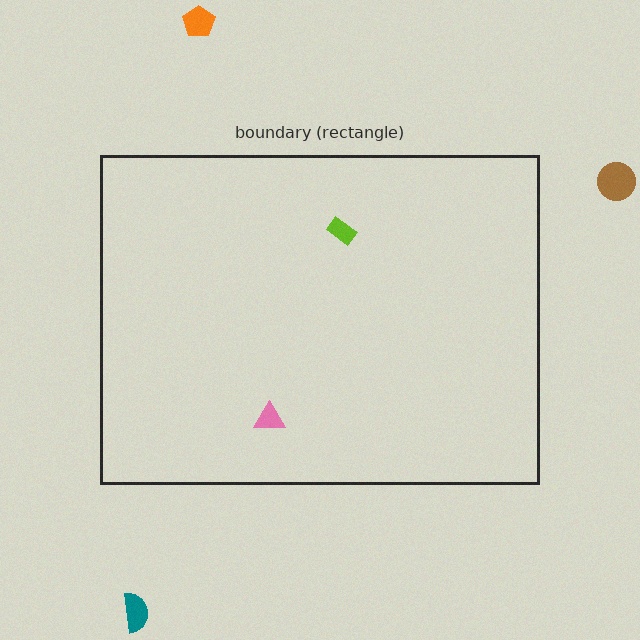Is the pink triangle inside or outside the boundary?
Inside.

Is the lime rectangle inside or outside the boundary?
Inside.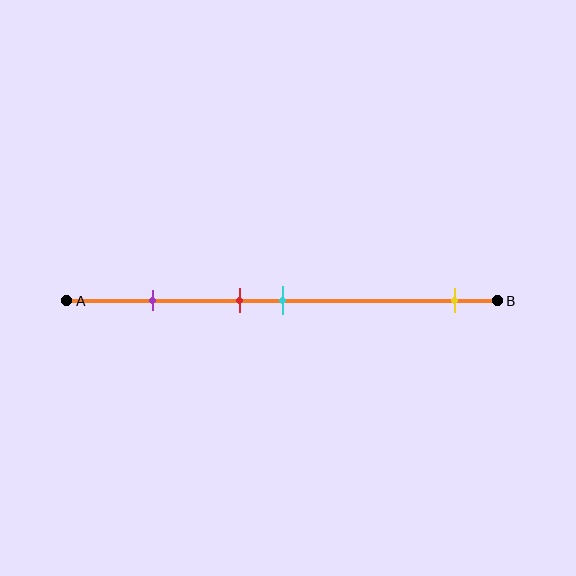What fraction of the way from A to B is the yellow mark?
The yellow mark is approximately 90% (0.9) of the way from A to B.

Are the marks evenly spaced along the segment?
No, the marks are not evenly spaced.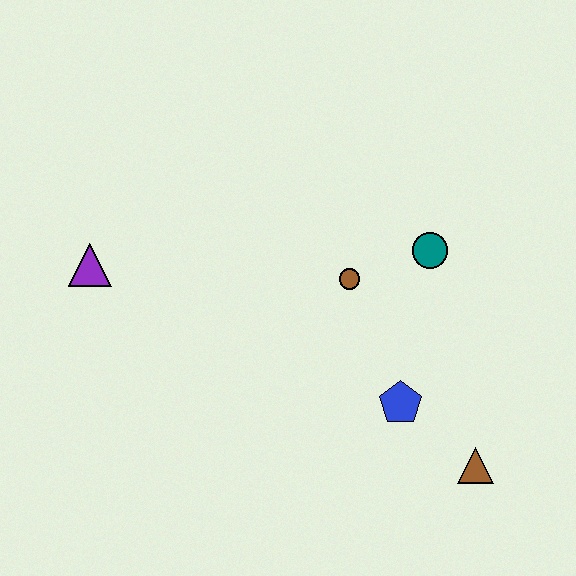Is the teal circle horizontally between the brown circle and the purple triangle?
No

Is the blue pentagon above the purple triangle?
No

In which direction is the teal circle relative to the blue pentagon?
The teal circle is above the blue pentagon.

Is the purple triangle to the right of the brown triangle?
No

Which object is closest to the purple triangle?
The brown circle is closest to the purple triangle.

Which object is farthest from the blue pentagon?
The purple triangle is farthest from the blue pentagon.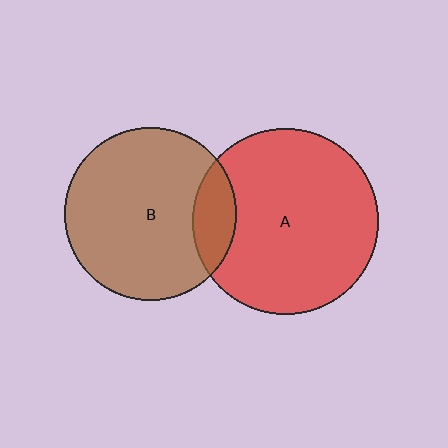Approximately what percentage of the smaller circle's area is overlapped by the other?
Approximately 15%.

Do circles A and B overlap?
Yes.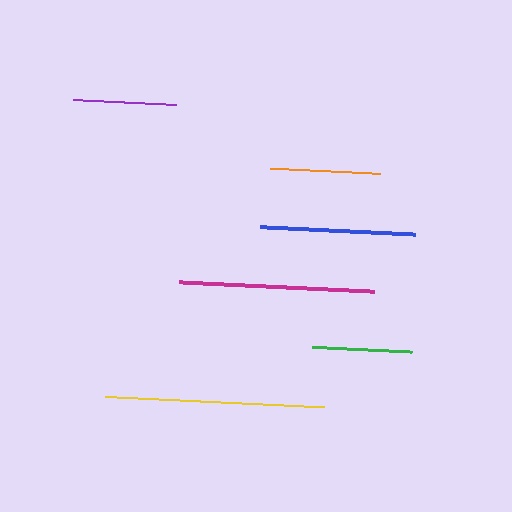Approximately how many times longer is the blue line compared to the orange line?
The blue line is approximately 1.4 times the length of the orange line.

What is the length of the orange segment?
The orange segment is approximately 110 pixels long.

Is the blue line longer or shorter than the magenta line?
The magenta line is longer than the blue line.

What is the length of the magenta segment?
The magenta segment is approximately 196 pixels long.